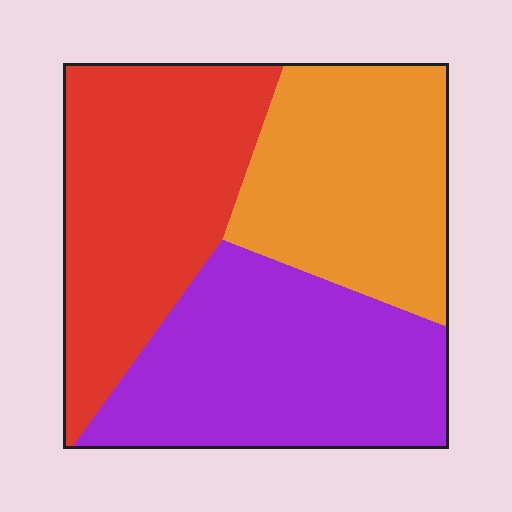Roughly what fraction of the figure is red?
Red covers 34% of the figure.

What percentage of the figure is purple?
Purple covers 36% of the figure.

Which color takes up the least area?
Orange, at roughly 30%.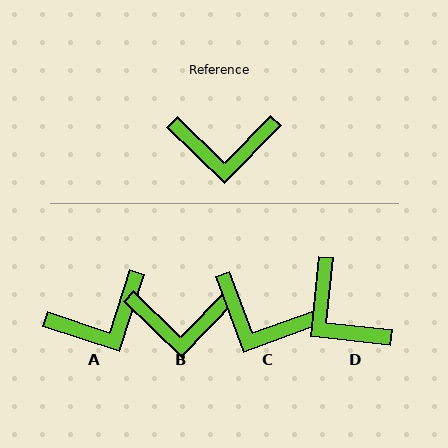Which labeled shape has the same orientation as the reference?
B.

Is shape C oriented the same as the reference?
No, it is off by about 25 degrees.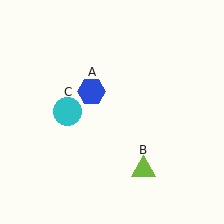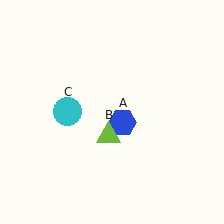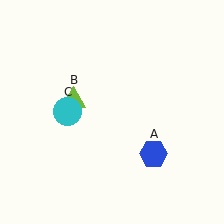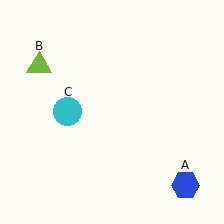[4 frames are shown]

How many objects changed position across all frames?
2 objects changed position: blue hexagon (object A), lime triangle (object B).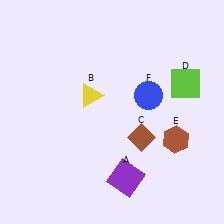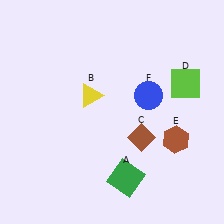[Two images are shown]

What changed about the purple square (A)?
In Image 1, A is purple. In Image 2, it changed to green.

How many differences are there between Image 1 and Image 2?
There is 1 difference between the two images.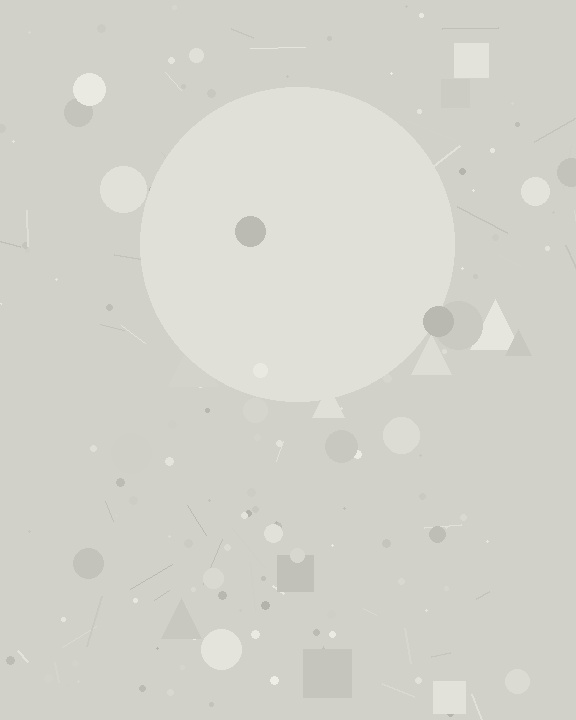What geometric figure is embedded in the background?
A circle is embedded in the background.